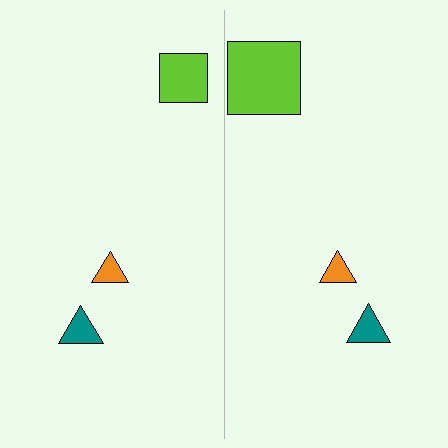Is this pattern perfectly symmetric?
No, the pattern is not perfectly symmetric. The lime square on the right side has a different size than its mirror counterpart.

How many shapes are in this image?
There are 6 shapes in this image.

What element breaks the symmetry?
The lime square on the right side has a different size than its mirror counterpart.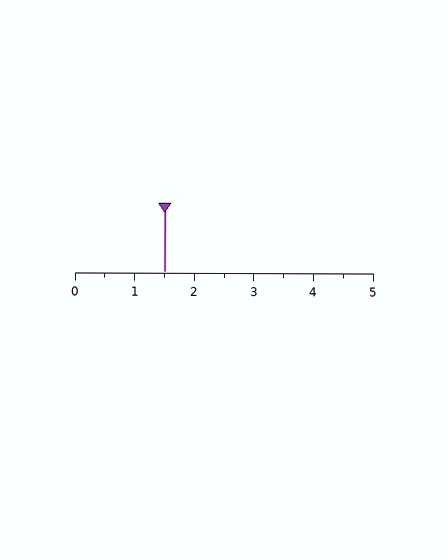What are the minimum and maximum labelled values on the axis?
The axis runs from 0 to 5.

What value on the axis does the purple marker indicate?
The marker indicates approximately 1.5.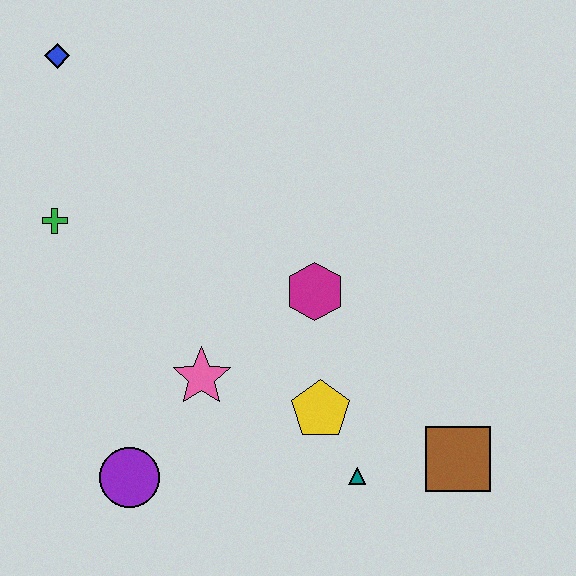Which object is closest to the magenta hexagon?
The yellow pentagon is closest to the magenta hexagon.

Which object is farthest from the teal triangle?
The blue diamond is farthest from the teal triangle.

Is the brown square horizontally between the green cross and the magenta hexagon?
No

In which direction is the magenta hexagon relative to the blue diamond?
The magenta hexagon is to the right of the blue diamond.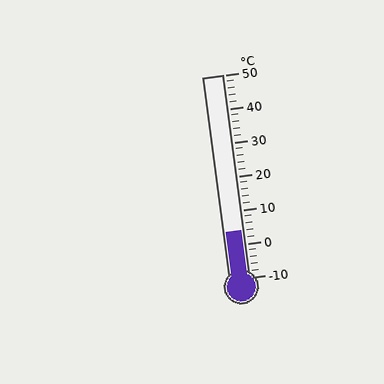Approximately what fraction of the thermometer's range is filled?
The thermometer is filled to approximately 25% of its range.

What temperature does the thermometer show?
The thermometer shows approximately 4°C.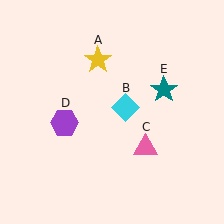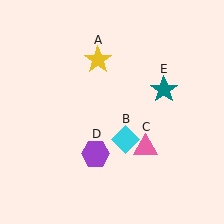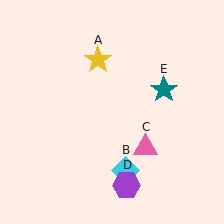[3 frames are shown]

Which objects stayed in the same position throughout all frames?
Yellow star (object A) and pink triangle (object C) and teal star (object E) remained stationary.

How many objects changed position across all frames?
2 objects changed position: cyan diamond (object B), purple hexagon (object D).